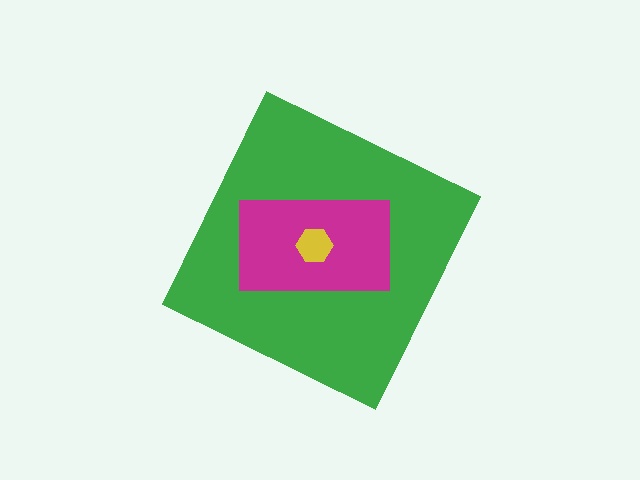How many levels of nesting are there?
3.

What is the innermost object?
The yellow hexagon.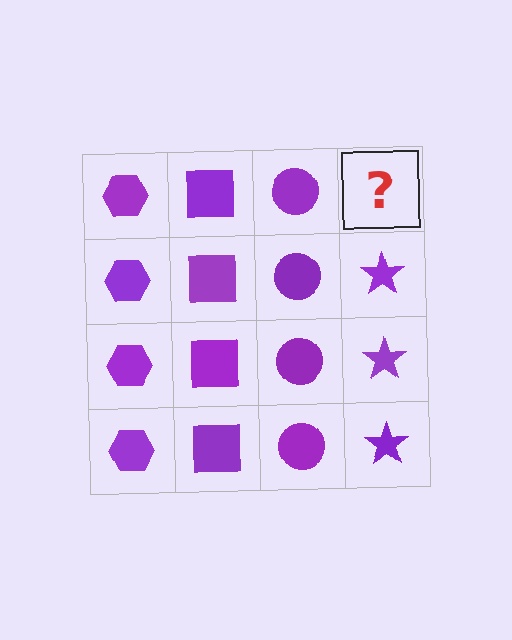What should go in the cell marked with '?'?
The missing cell should contain a purple star.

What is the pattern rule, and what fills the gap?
The rule is that each column has a consistent shape. The gap should be filled with a purple star.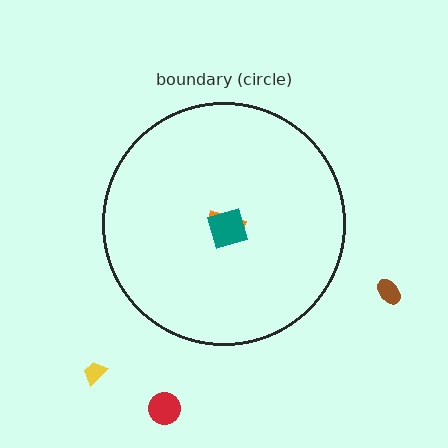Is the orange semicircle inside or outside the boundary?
Inside.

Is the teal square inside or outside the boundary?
Inside.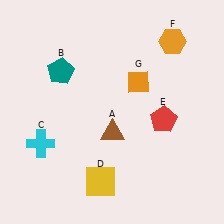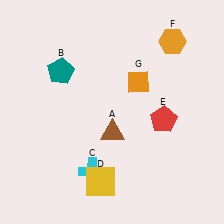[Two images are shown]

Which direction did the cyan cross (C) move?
The cyan cross (C) moved right.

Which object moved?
The cyan cross (C) moved right.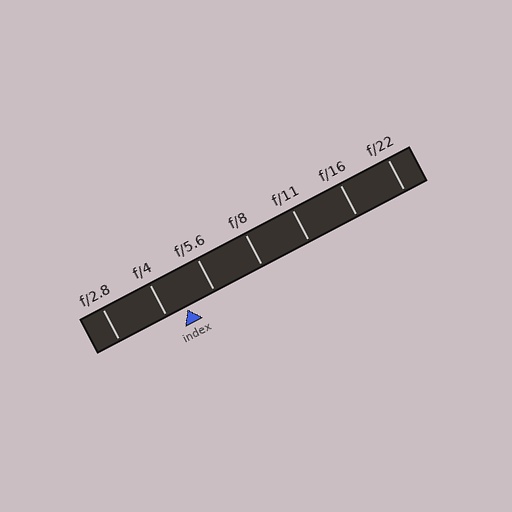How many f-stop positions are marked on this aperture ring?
There are 7 f-stop positions marked.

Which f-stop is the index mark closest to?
The index mark is closest to f/4.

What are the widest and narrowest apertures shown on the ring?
The widest aperture shown is f/2.8 and the narrowest is f/22.